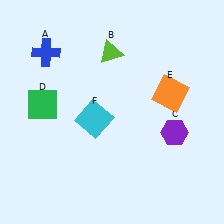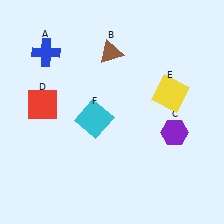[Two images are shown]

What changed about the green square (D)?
In Image 1, D is green. In Image 2, it changed to red.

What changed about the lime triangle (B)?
In Image 1, B is lime. In Image 2, it changed to brown.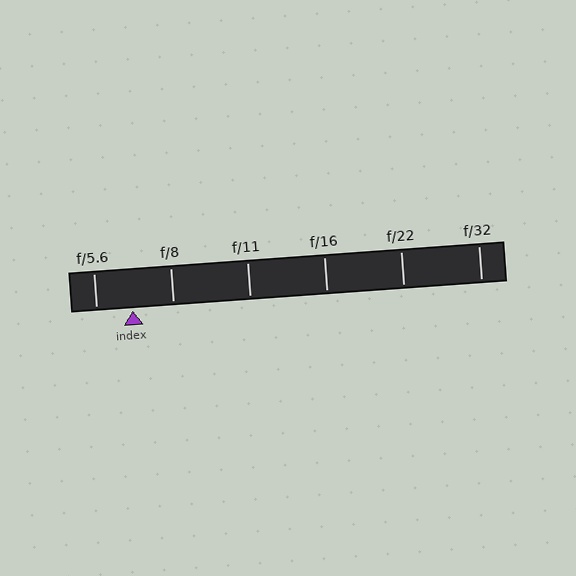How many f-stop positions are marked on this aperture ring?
There are 6 f-stop positions marked.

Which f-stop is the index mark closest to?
The index mark is closest to f/5.6.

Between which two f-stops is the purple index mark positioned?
The index mark is between f/5.6 and f/8.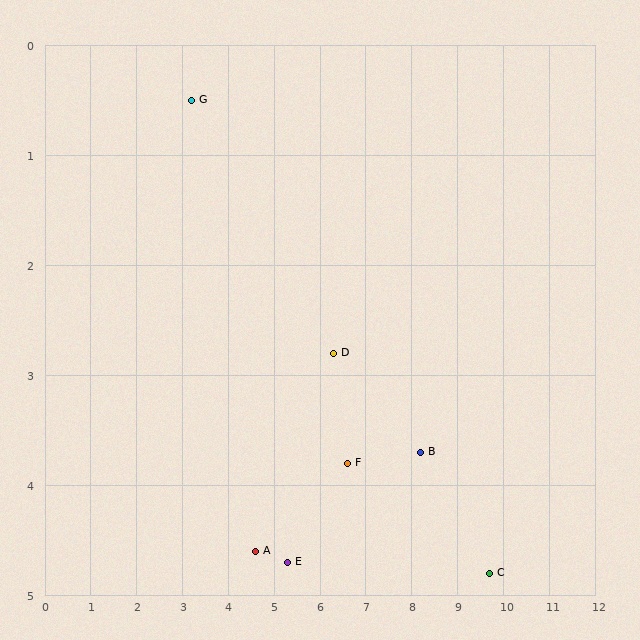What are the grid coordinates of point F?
Point F is at approximately (6.6, 3.8).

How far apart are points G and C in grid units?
Points G and C are about 7.8 grid units apart.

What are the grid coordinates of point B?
Point B is at approximately (8.2, 3.7).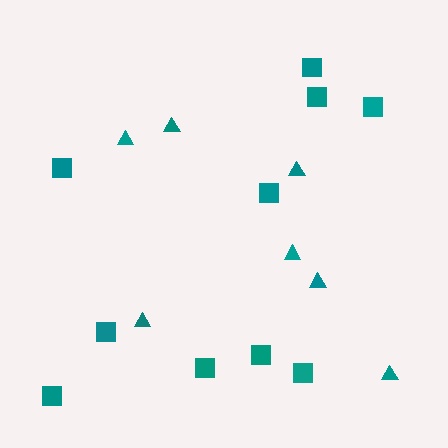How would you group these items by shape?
There are 2 groups: one group of squares (10) and one group of triangles (7).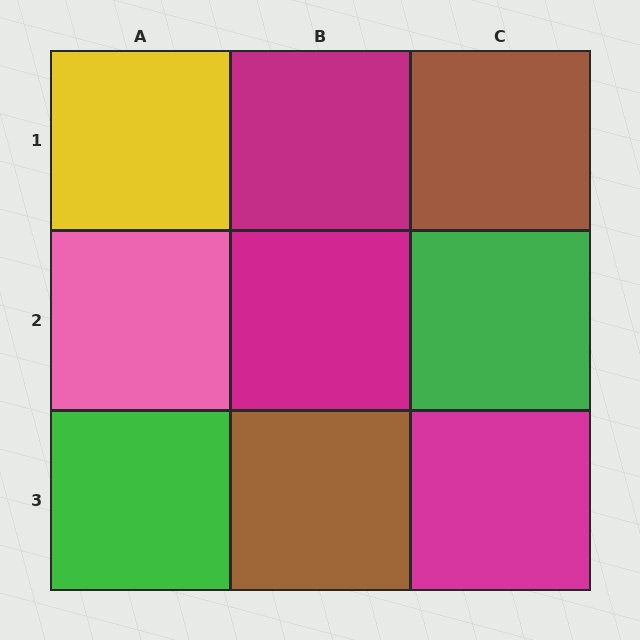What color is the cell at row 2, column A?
Pink.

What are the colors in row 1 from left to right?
Yellow, magenta, brown.